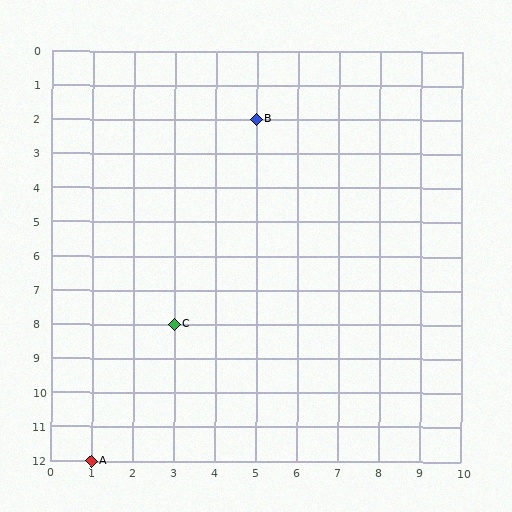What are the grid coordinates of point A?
Point A is at grid coordinates (1, 12).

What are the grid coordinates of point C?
Point C is at grid coordinates (3, 8).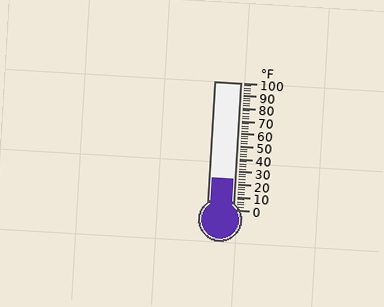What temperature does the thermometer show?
The thermometer shows approximately 24°F.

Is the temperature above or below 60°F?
The temperature is below 60°F.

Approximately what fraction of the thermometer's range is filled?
The thermometer is filled to approximately 25% of its range.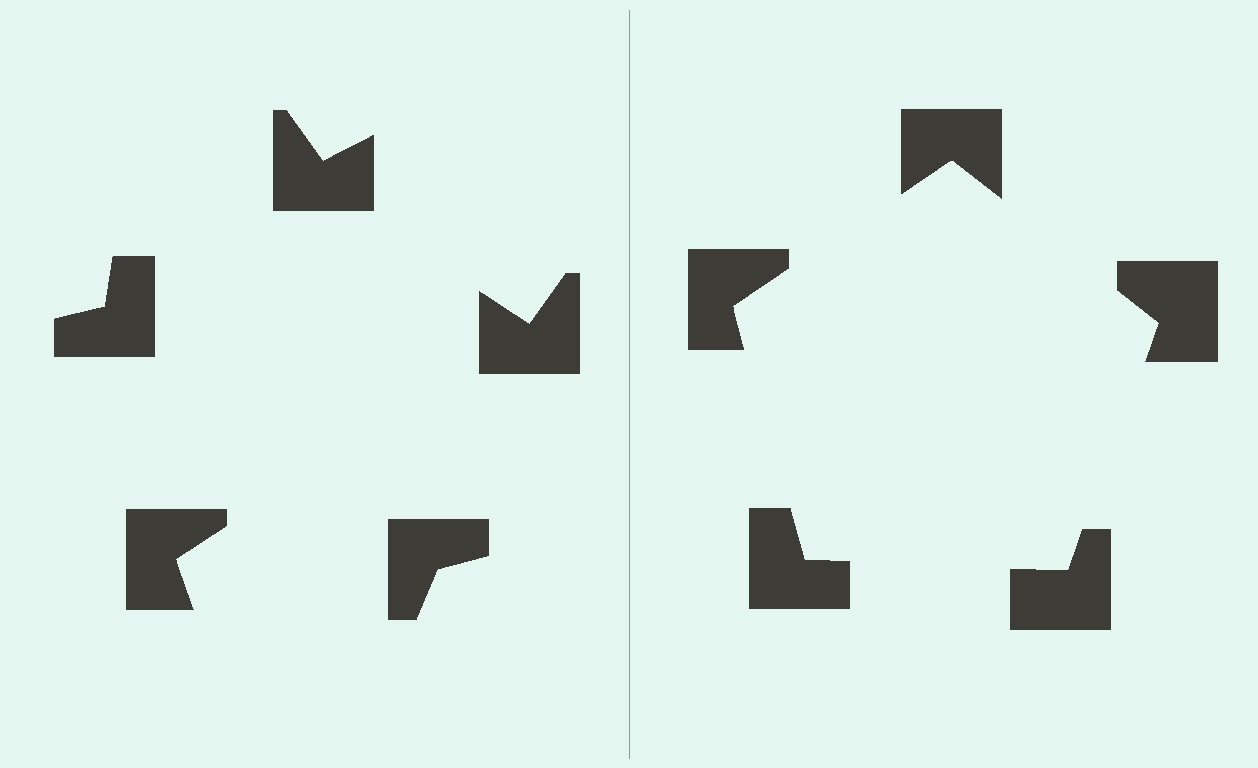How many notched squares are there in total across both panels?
10 — 5 on each side.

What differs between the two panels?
The notched squares are positioned identically on both sides; only the wedge orientations differ. On the right they align to a pentagon; on the left they are misaligned.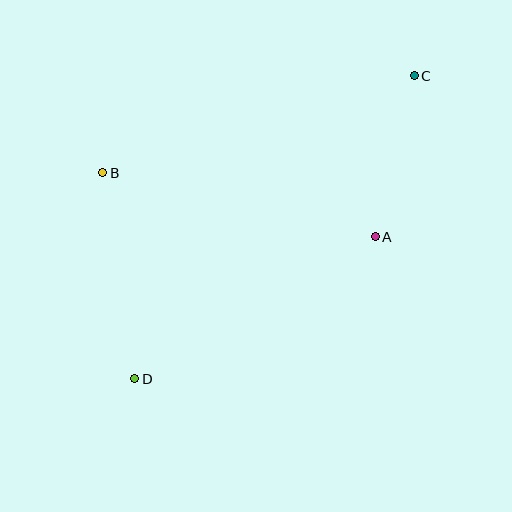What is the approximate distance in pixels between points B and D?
The distance between B and D is approximately 209 pixels.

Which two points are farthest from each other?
Points C and D are farthest from each other.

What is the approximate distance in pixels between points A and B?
The distance between A and B is approximately 280 pixels.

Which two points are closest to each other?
Points A and C are closest to each other.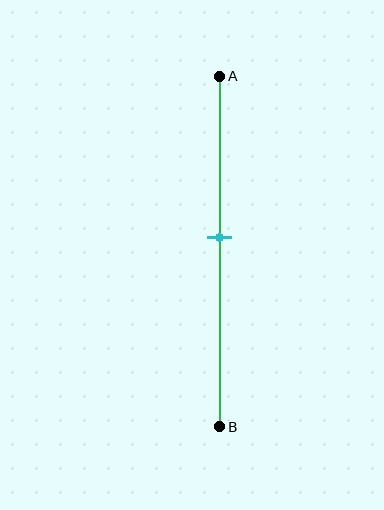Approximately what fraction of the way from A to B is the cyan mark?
The cyan mark is approximately 45% of the way from A to B.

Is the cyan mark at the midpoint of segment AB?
No, the mark is at about 45% from A, not at the 50% midpoint.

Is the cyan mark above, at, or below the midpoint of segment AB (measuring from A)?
The cyan mark is above the midpoint of segment AB.